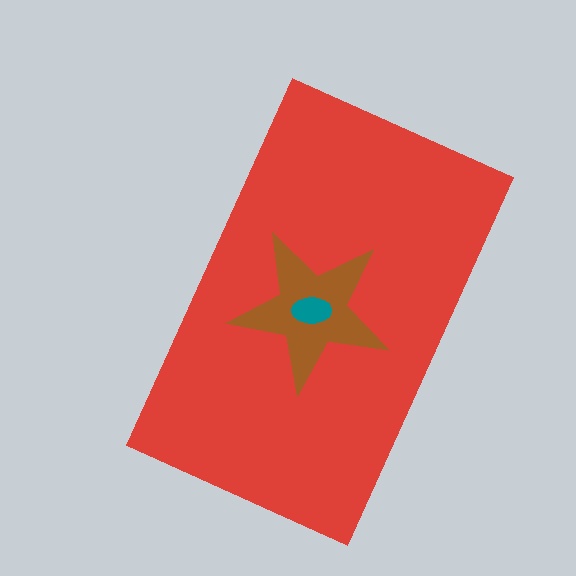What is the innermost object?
The teal ellipse.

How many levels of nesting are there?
3.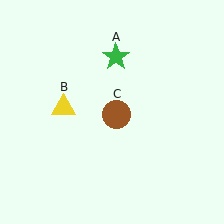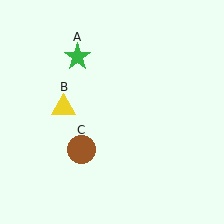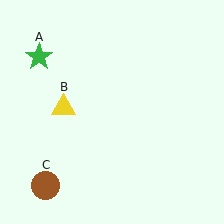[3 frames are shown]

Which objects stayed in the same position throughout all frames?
Yellow triangle (object B) remained stationary.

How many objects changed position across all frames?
2 objects changed position: green star (object A), brown circle (object C).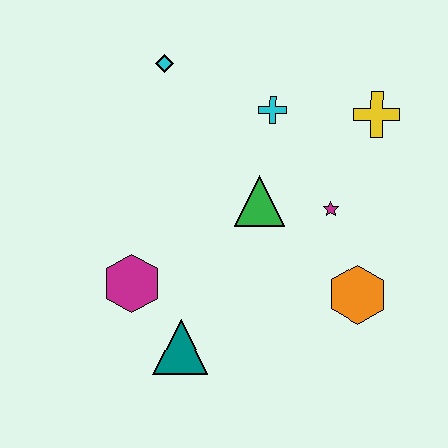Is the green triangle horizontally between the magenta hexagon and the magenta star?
Yes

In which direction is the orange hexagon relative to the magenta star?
The orange hexagon is below the magenta star.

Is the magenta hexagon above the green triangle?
No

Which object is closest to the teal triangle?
The magenta hexagon is closest to the teal triangle.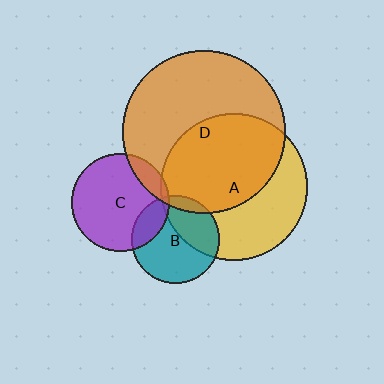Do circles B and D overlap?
Yes.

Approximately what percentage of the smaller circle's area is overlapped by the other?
Approximately 10%.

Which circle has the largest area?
Circle D (orange).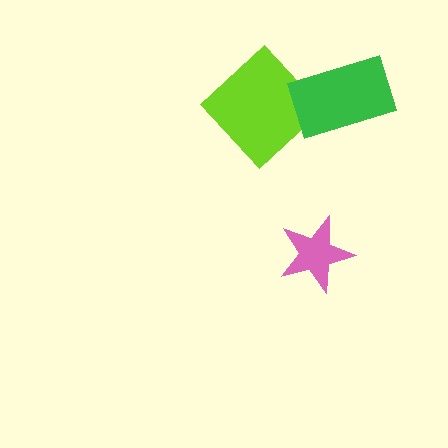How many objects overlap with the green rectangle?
1 object overlaps with the green rectangle.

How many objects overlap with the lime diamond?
1 object overlaps with the lime diamond.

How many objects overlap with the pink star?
0 objects overlap with the pink star.